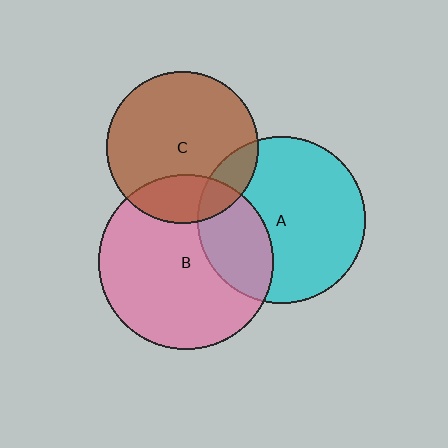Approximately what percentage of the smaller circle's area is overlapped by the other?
Approximately 15%.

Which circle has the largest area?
Circle B (pink).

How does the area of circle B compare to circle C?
Approximately 1.3 times.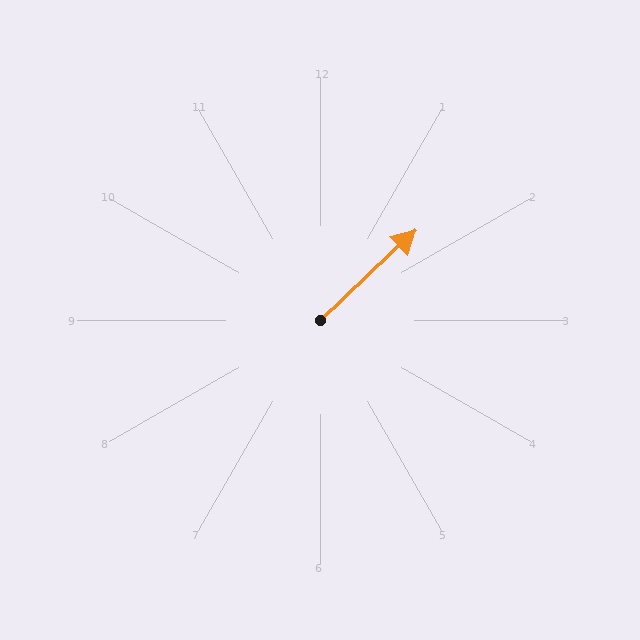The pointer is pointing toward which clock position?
Roughly 2 o'clock.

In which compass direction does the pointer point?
Northeast.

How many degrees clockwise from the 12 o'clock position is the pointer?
Approximately 47 degrees.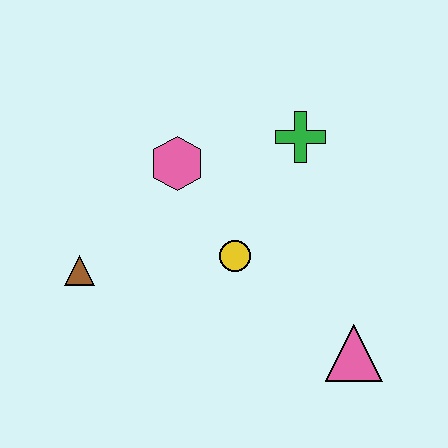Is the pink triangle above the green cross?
No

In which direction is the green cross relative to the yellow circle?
The green cross is above the yellow circle.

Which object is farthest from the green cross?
The brown triangle is farthest from the green cross.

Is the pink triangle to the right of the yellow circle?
Yes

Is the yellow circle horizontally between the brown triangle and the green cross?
Yes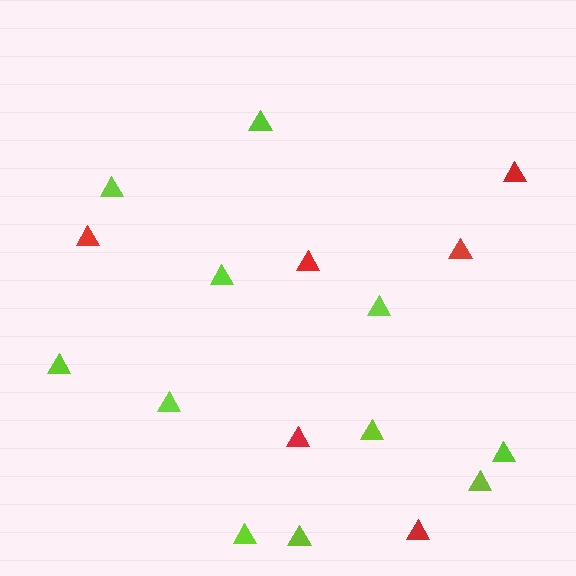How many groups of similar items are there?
There are 2 groups: one group of red triangles (6) and one group of lime triangles (11).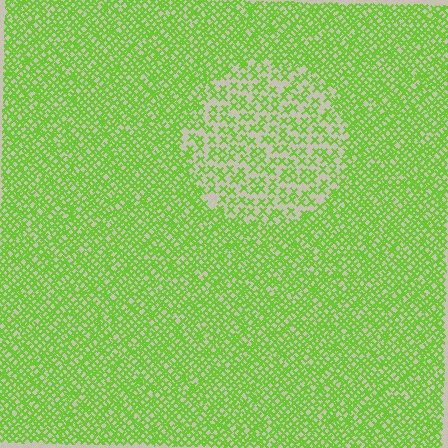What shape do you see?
I see a circle.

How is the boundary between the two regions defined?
The boundary is defined by a change in element density (approximately 2.0x ratio). All elements are the same color, size, and shape.